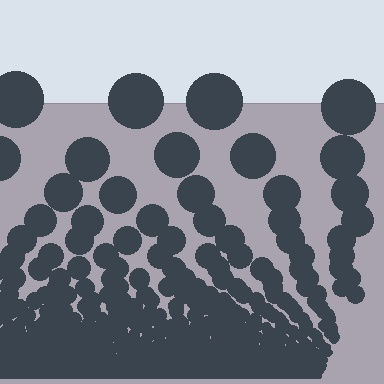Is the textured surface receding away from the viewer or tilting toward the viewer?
The surface appears to tilt toward the viewer. Texture elements get larger and sparser toward the top.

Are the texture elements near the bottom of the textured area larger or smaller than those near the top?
Smaller. The gradient is inverted — elements near the bottom are smaller and denser.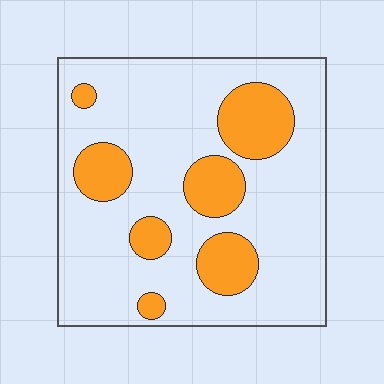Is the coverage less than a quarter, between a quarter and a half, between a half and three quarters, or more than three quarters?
Less than a quarter.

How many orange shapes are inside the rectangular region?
7.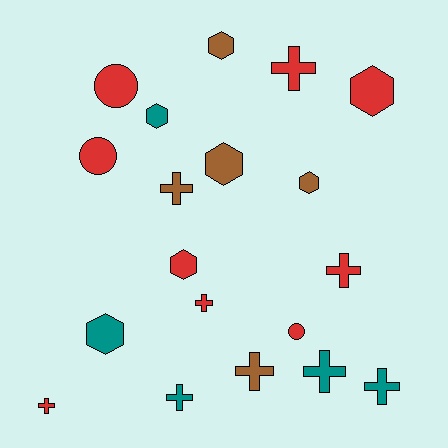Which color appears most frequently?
Red, with 9 objects.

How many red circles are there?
There are 3 red circles.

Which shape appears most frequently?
Cross, with 9 objects.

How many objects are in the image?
There are 19 objects.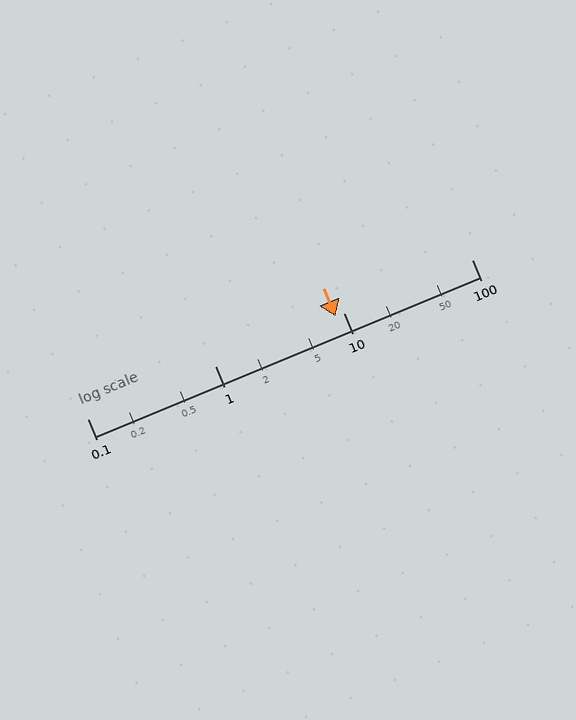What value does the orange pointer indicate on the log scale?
The pointer indicates approximately 8.7.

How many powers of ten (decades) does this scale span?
The scale spans 3 decades, from 0.1 to 100.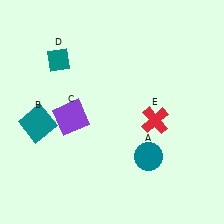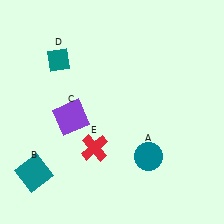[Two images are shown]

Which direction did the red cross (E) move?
The red cross (E) moved left.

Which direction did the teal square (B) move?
The teal square (B) moved down.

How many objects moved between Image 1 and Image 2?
2 objects moved between the two images.